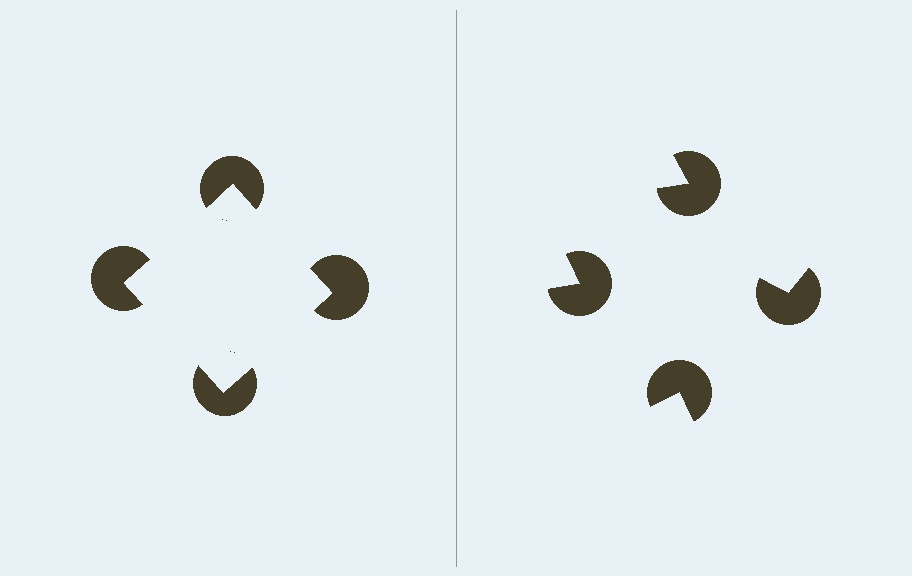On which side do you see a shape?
An illusory square appears on the left side. On the right side the wedge cuts are rotated, so no coherent shape forms.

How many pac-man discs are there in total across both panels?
8 — 4 on each side.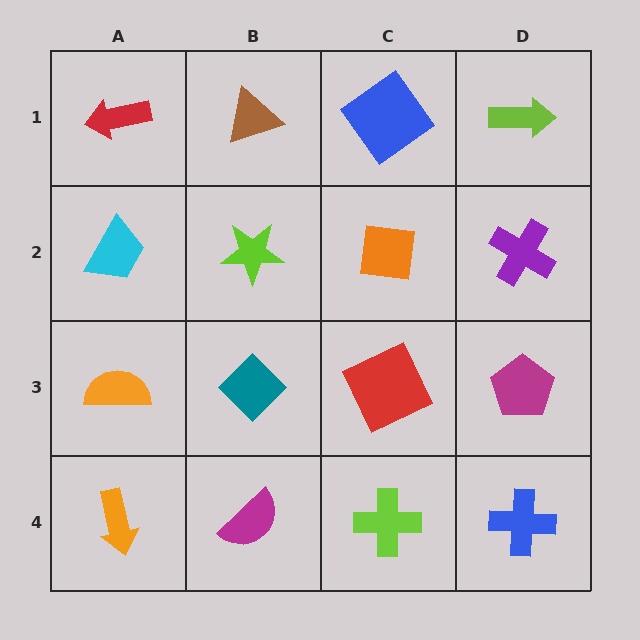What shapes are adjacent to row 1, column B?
A lime star (row 2, column B), a red arrow (row 1, column A), a blue diamond (row 1, column C).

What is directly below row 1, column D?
A purple cross.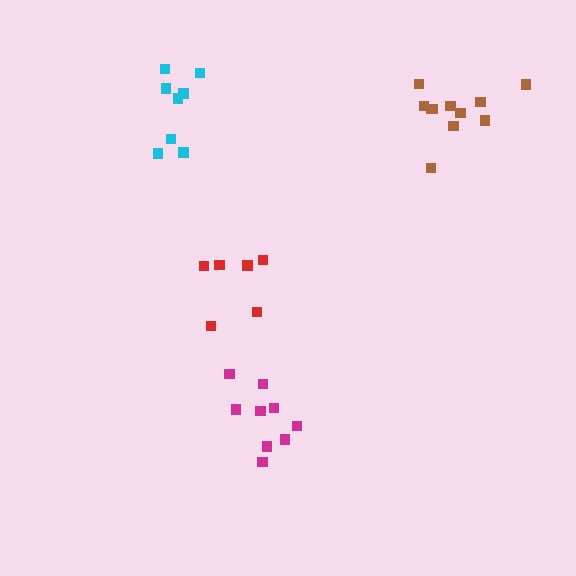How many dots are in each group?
Group 1: 6 dots, Group 2: 8 dots, Group 3: 11 dots, Group 4: 9 dots (34 total).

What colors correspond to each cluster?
The clusters are colored: red, cyan, brown, magenta.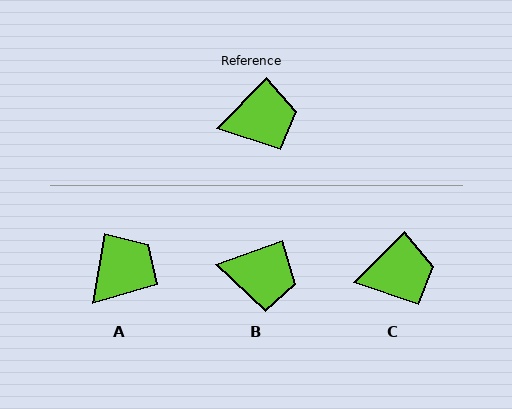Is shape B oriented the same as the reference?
No, it is off by about 25 degrees.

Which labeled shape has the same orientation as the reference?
C.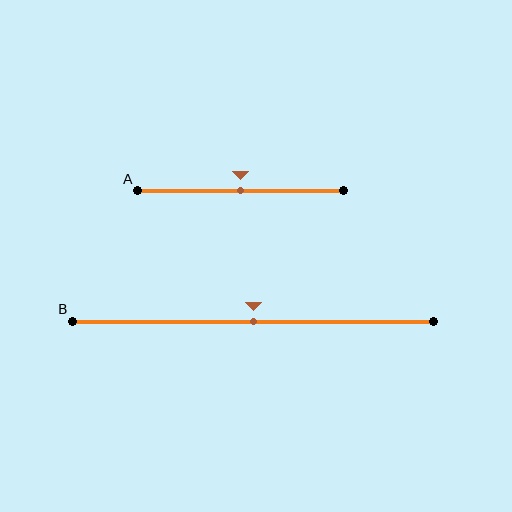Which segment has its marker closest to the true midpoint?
Segment A has its marker closest to the true midpoint.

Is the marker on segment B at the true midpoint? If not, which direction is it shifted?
Yes, the marker on segment B is at the true midpoint.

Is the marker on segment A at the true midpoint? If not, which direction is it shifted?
Yes, the marker on segment A is at the true midpoint.